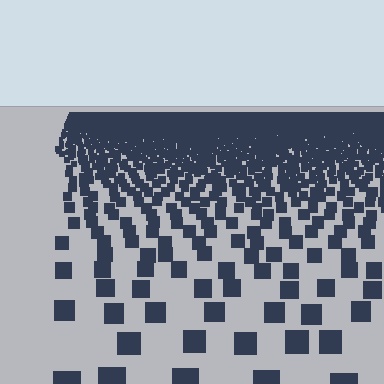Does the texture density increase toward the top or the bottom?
Density increases toward the top.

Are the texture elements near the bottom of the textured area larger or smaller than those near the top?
Larger. Near the bottom, elements are closer to the viewer and appear at a bigger on-screen size.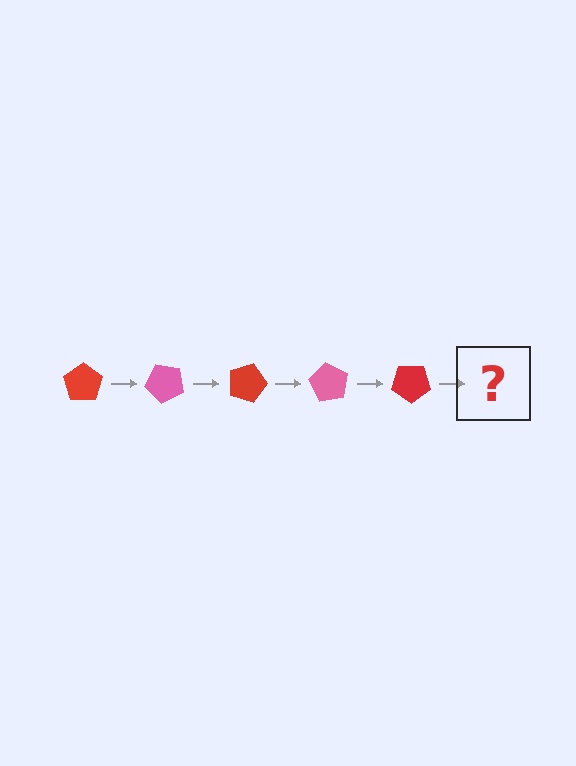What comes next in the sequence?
The next element should be a pink pentagon, rotated 225 degrees from the start.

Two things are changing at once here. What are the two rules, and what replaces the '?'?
The two rules are that it rotates 45 degrees each step and the color cycles through red and pink. The '?' should be a pink pentagon, rotated 225 degrees from the start.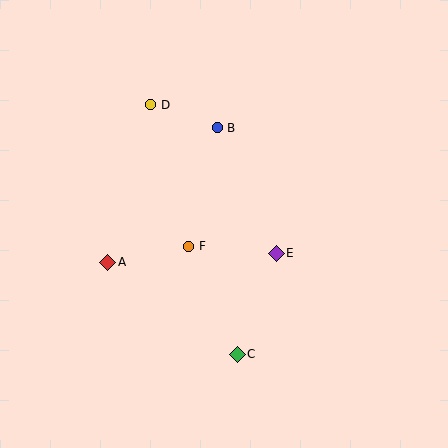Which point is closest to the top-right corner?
Point B is closest to the top-right corner.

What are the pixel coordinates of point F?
Point F is at (189, 246).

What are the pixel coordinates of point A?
Point A is at (108, 262).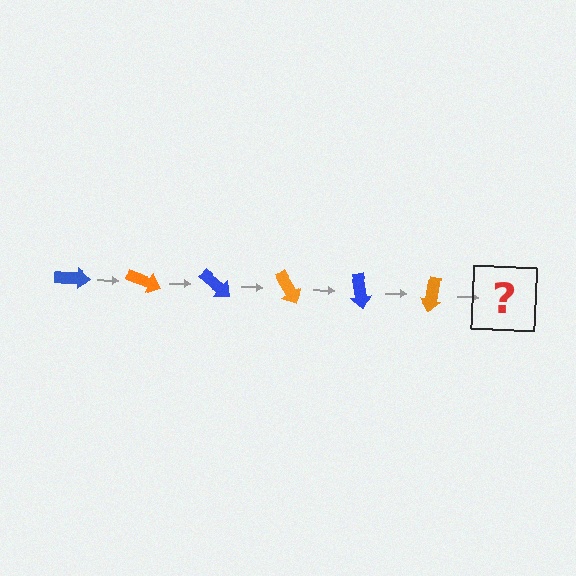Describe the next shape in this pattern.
It should be a blue arrow, rotated 120 degrees from the start.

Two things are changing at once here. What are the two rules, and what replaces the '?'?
The two rules are that it rotates 20 degrees each step and the color cycles through blue and orange. The '?' should be a blue arrow, rotated 120 degrees from the start.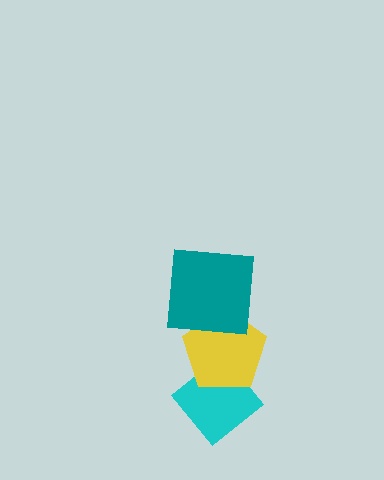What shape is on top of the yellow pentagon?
The teal square is on top of the yellow pentagon.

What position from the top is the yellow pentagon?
The yellow pentagon is 2nd from the top.